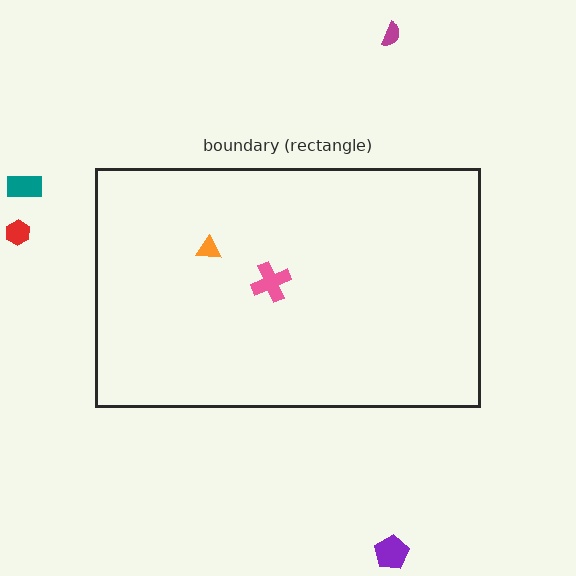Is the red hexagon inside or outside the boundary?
Outside.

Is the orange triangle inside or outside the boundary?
Inside.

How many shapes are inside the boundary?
2 inside, 4 outside.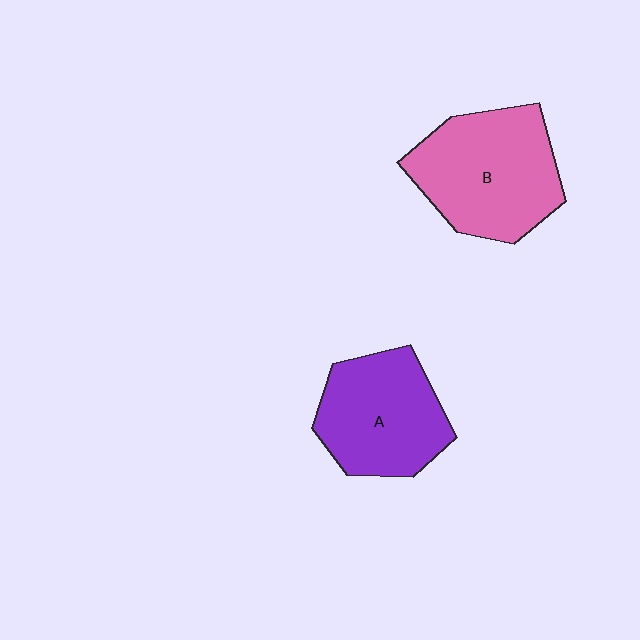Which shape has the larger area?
Shape B (pink).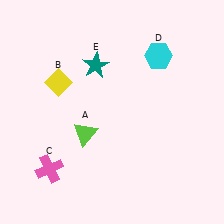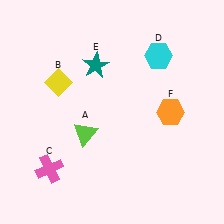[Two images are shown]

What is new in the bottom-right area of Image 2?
An orange hexagon (F) was added in the bottom-right area of Image 2.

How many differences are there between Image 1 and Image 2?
There is 1 difference between the two images.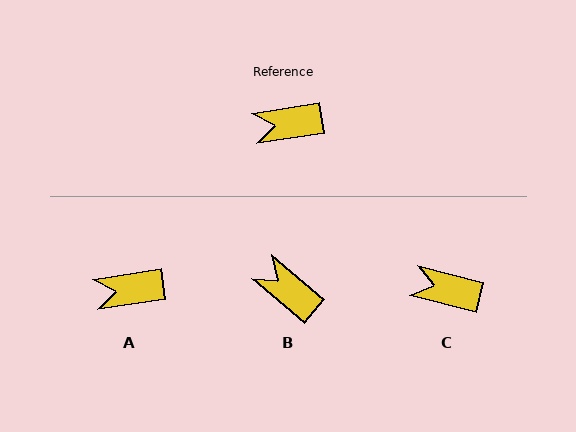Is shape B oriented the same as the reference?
No, it is off by about 50 degrees.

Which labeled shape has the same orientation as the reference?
A.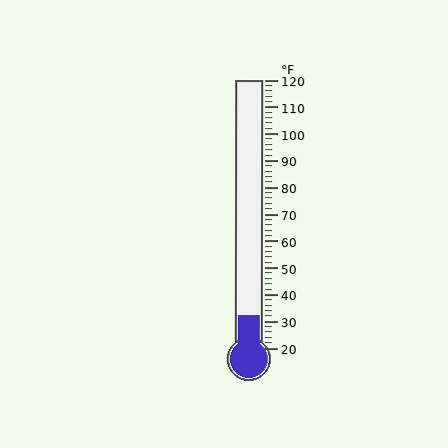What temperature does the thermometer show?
The thermometer shows approximately 32°F.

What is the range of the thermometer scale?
The thermometer scale ranges from 20°F to 120°F.